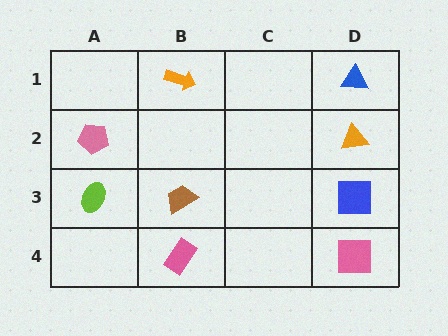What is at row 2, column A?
A pink pentagon.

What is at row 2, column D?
An orange triangle.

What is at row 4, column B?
A pink rectangle.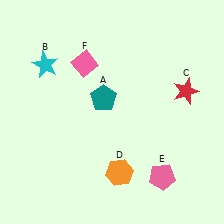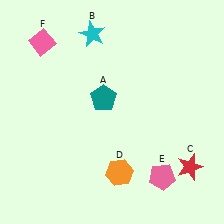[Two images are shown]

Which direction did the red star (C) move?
The red star (C) moved down.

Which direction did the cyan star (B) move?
The cyan star (B) moved right.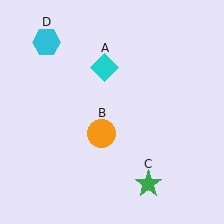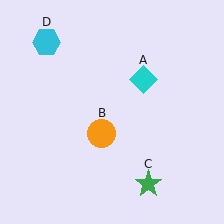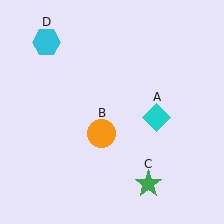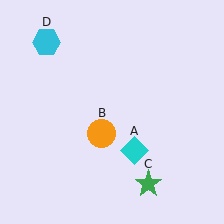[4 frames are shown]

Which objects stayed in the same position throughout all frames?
Orange circle (object B) and green star (object C) and cyan hexagon (object D) remained stationary.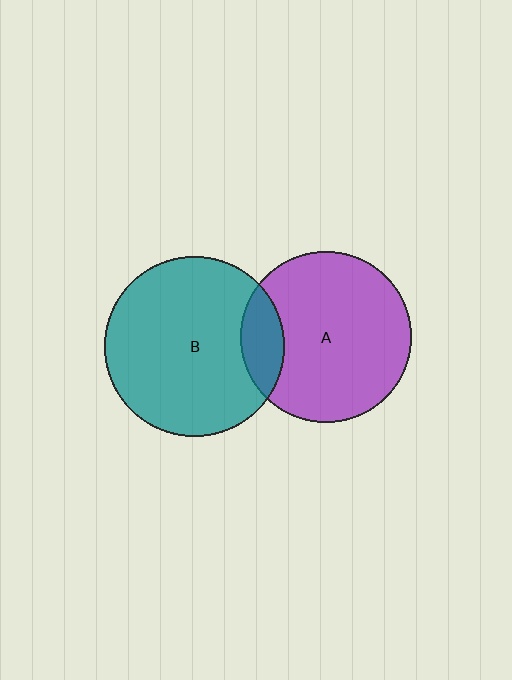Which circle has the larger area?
Circle B (teal).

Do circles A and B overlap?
Yes.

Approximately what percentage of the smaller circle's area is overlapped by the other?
Approximately 15%.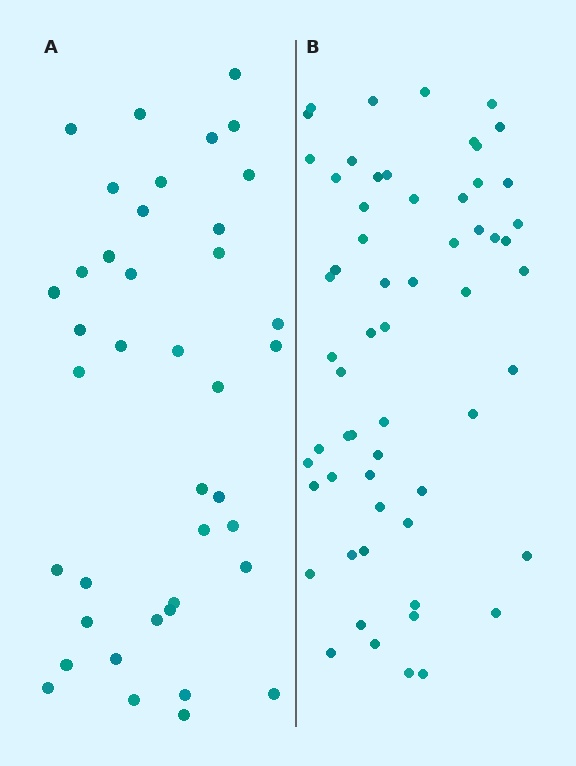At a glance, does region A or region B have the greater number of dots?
Region B (the right region) has more dots.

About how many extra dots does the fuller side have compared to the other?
Region B has approximately 20 more dots than region A.